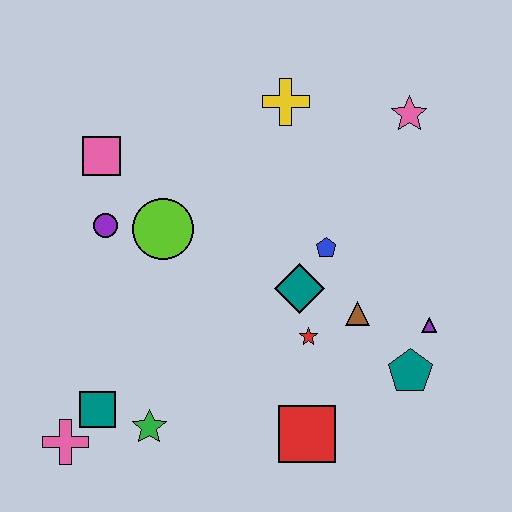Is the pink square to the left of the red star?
Yes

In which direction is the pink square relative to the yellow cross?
The pink square is to the left of the yellow cross.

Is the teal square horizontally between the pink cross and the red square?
Yes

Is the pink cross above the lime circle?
No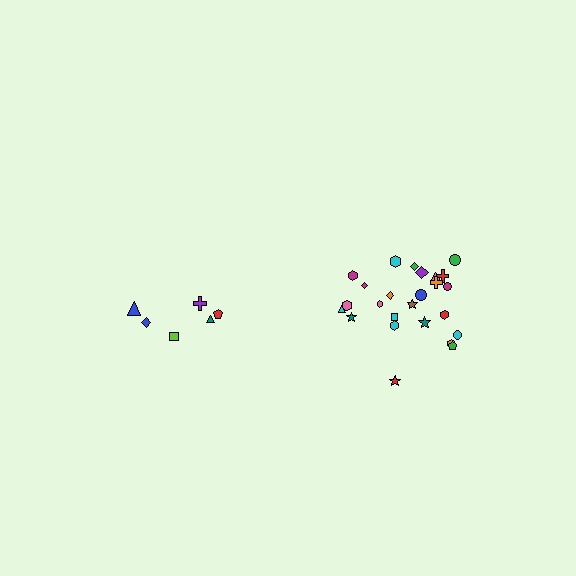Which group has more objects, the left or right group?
The right group.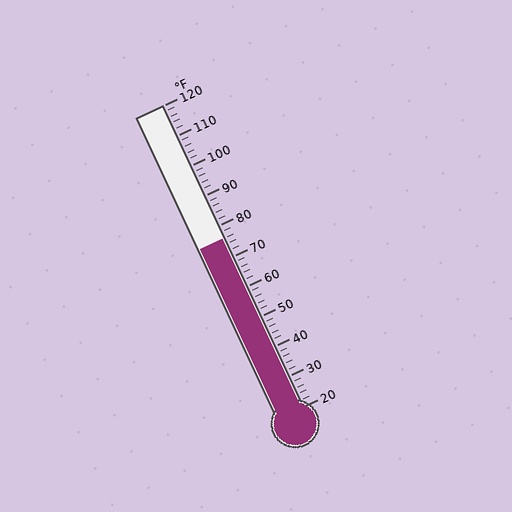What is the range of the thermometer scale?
The thermometer scale ranges from 20°F to 120°F.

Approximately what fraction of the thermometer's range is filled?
The thermometer is filled to approximately 55% of its range.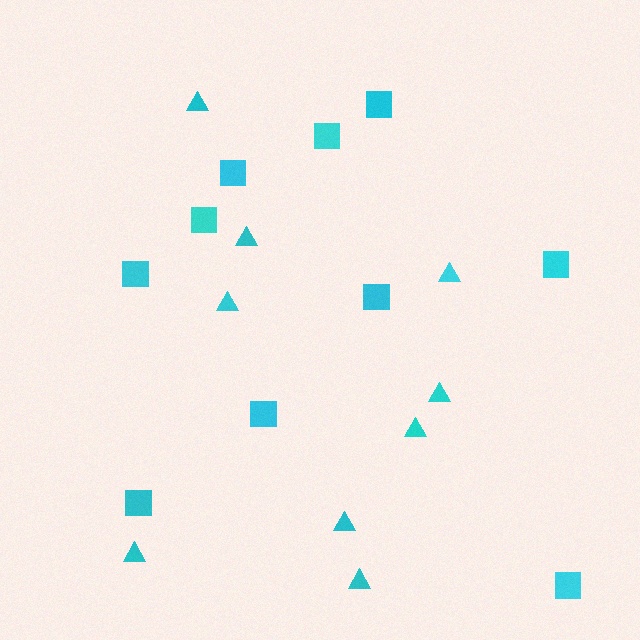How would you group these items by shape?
There are 2 groups: one group of squares (10) and one group of triangles (9).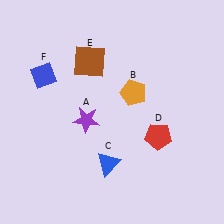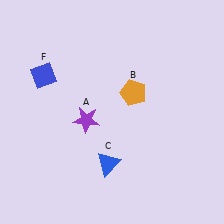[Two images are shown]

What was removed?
The brown square (E), the red pentagon (D) were removed in Image 2.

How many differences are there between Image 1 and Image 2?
There are 2 differences between the two images.